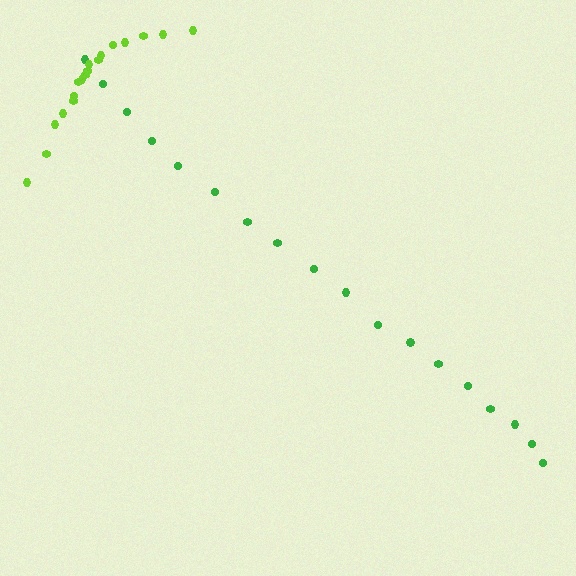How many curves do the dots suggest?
There are 2 distinct paths.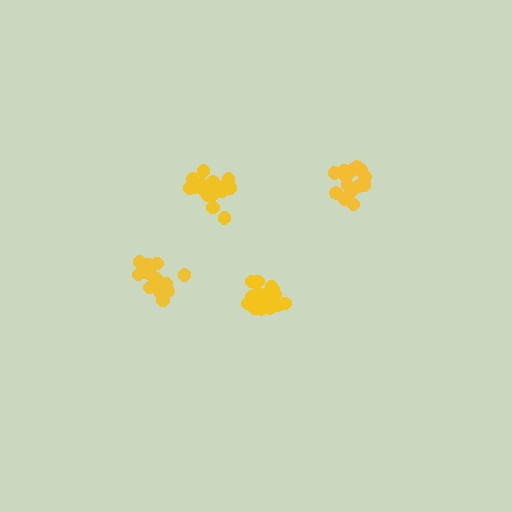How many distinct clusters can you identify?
There are 4 distinct clusters.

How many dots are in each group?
Group 1: 18 dots, Group 2: 16 dots, Group 3: 19 dots, Group 4: 16 dots (69 total).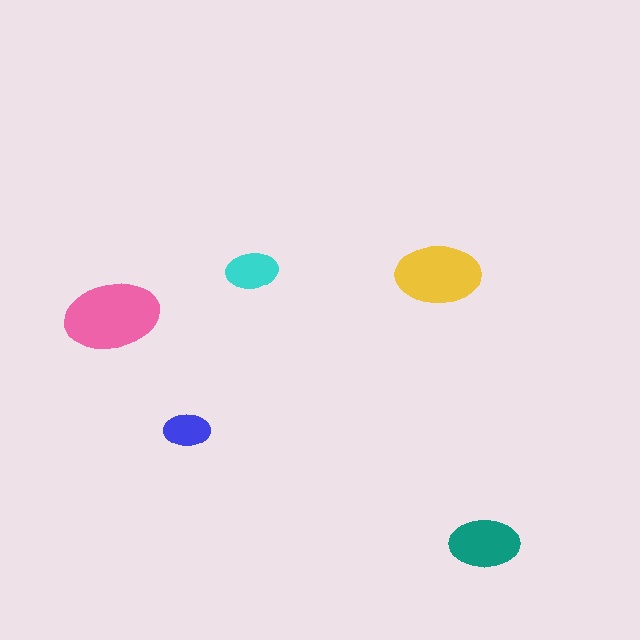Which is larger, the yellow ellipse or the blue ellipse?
The yellow one.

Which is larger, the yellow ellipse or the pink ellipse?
The pink one.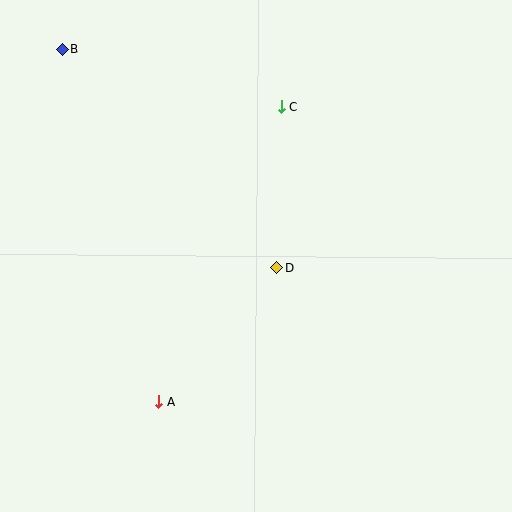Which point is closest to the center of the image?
Point D at (276, 268) is closest to the center.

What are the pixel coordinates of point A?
Point A is at (158, 402).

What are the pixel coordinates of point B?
Point B is at (62, 49).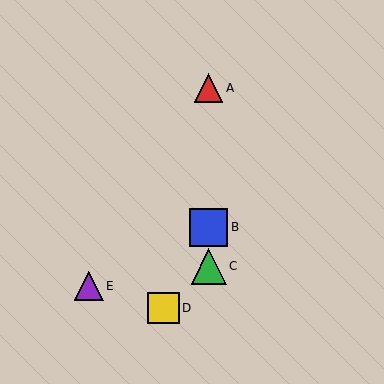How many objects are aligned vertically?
3 objects (A, B, C) are aligned vertically.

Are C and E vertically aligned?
No, C is at x≈209 and E is at x≈89.